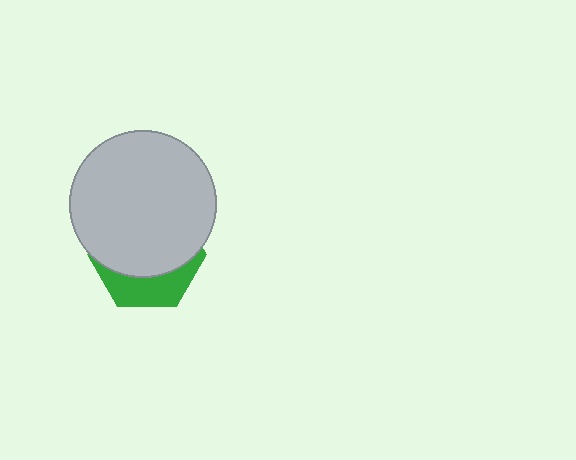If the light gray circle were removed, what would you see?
You would see the complete green hexagon.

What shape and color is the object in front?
The object in front is a light gray circle.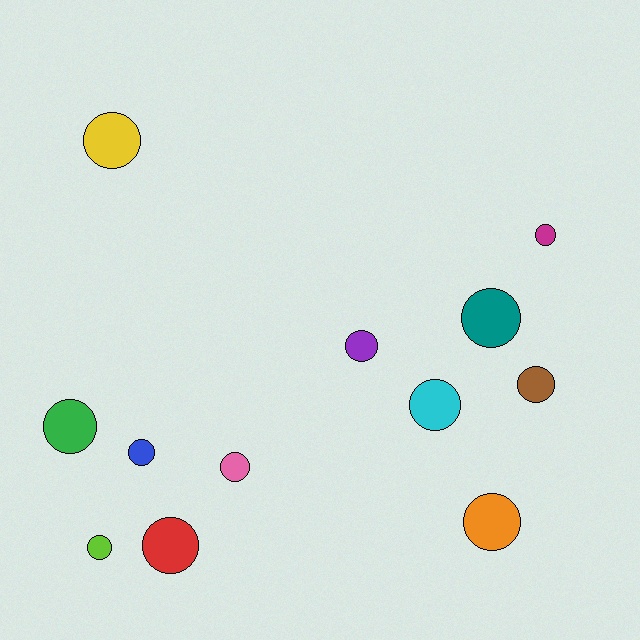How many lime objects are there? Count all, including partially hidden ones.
There is 1 lime object.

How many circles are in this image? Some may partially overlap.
There are 12 circles.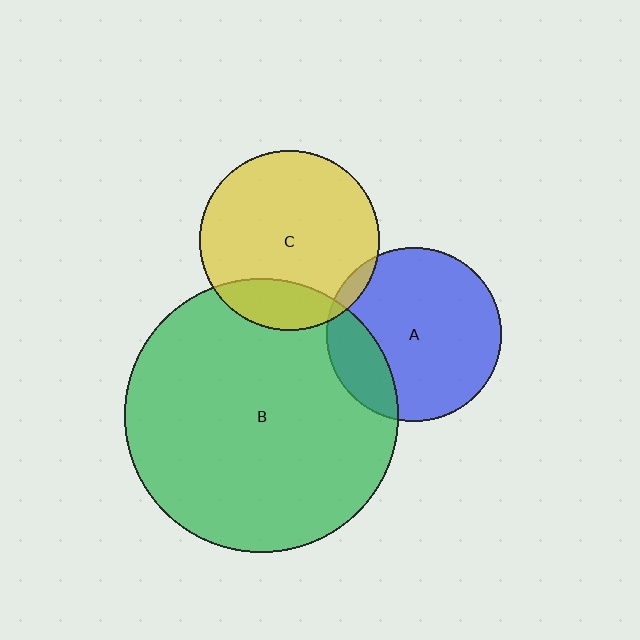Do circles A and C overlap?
Yes.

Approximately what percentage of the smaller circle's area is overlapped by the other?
Approximately 5%.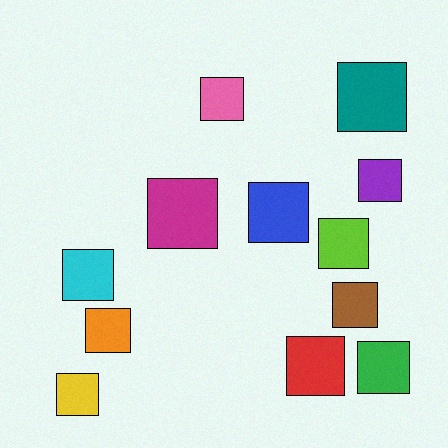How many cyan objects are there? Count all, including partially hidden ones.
There is 1 cyan object.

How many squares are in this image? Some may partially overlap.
There are 12 squares.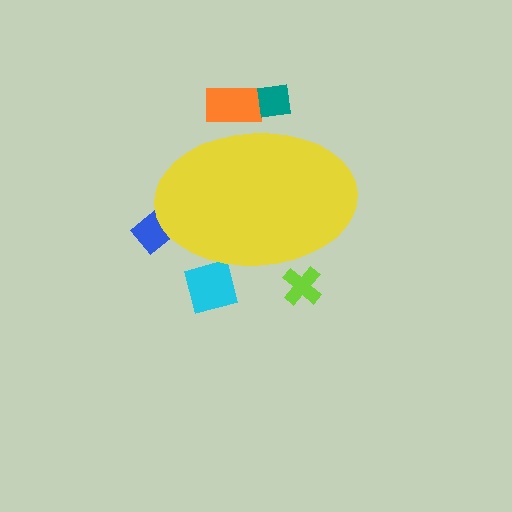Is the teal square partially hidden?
Yes, the teal square is partially hidden behind the yellow ellipse.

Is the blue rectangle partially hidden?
Yes, the blue rectangle is partially hidden behind the yellow ellipse.